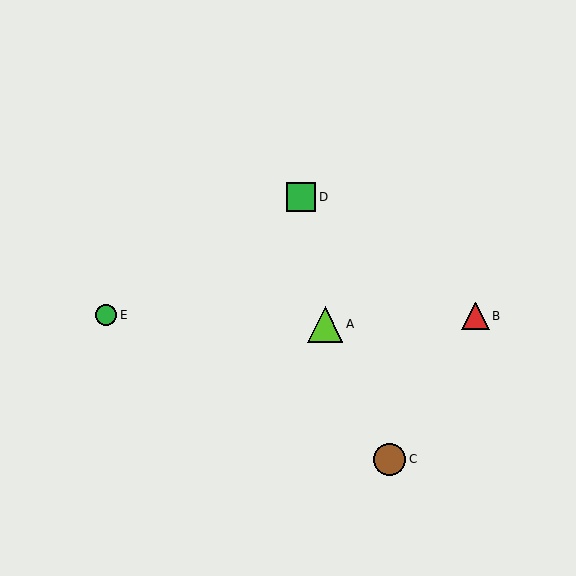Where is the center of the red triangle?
The center of the red triangle is at (475, 316).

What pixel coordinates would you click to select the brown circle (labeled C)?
Click at (390, 459) to select the brown circle C.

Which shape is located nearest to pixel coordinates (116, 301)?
The green circle (labeled E) at (106, 315) is nearest to that location.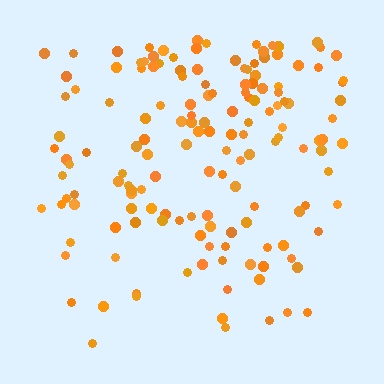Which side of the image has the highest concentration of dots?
The top.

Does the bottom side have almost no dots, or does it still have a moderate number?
Still a moderate number, just noticeably fewer than the top.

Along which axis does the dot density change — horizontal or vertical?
Vertical.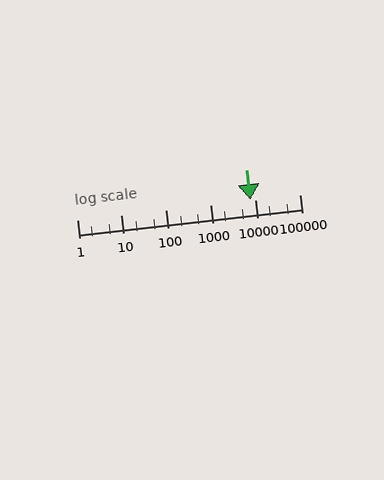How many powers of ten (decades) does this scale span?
The scale spans 5 decades, from 1 to 100000.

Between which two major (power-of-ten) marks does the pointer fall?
The pointer is between 1000 and 10000.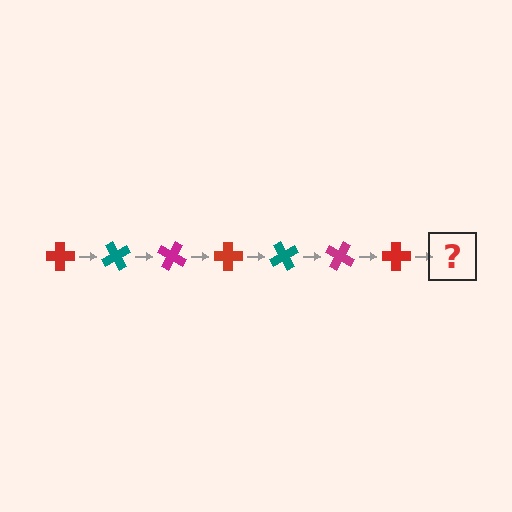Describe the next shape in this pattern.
It should be a teal cross, rotated 420 degrees from the start.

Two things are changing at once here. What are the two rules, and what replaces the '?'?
The two rules are that it rotates 60 degrees each step and the color cycles through red, teal, and magenta. The '?' should be a teal cross, rotated 420 degrees from the start.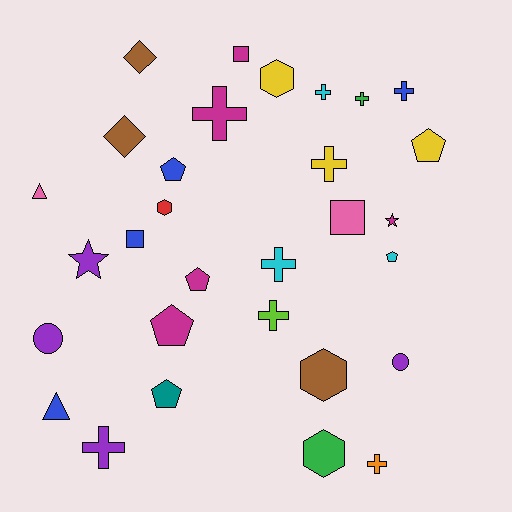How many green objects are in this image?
There are 2 green objects.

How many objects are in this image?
There are 30 objects.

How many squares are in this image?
There are 3 squares.